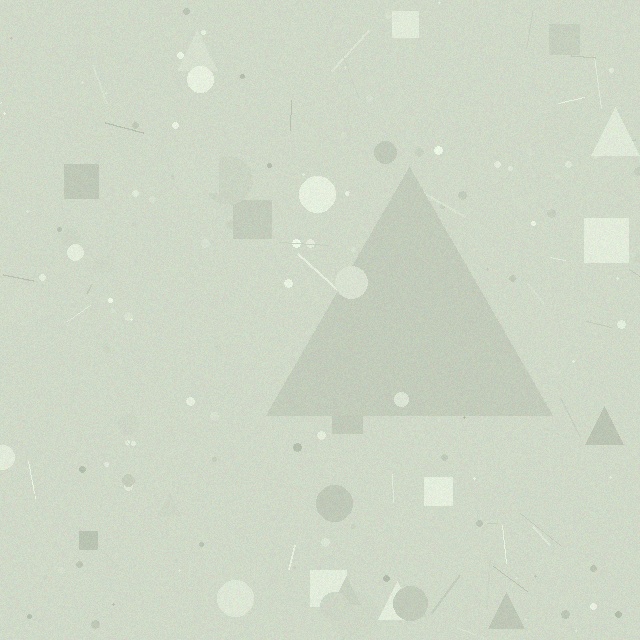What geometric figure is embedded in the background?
A triangle is embedded in the background.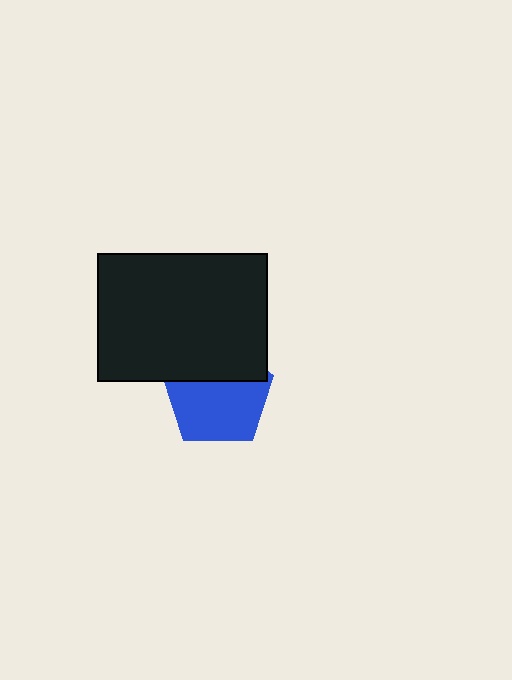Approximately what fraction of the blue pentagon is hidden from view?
Roughly 35% of the blue pentagon is hidden behind the black rectangle.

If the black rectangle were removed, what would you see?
You would see the complete blue pentagon.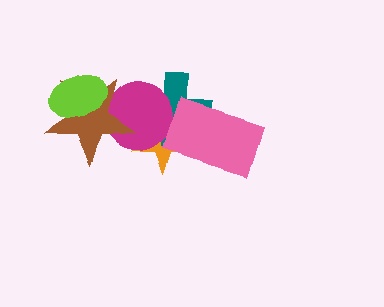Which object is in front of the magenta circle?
The brown star is in front of the magenta circle.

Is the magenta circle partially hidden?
Yes, it is partially covered by another shape.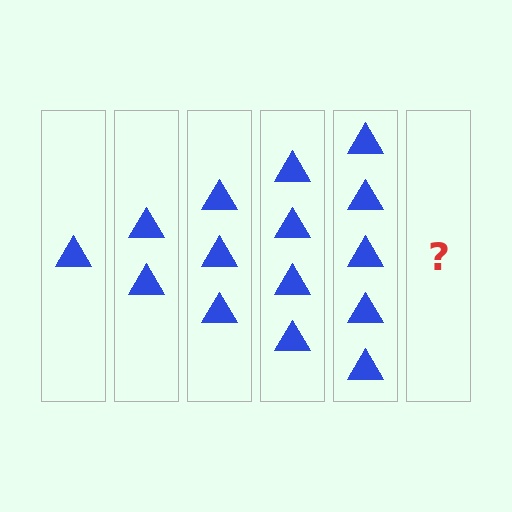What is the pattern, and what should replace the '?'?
The pattern is that each step adds one more triangle. The '?' should be 6 triangles.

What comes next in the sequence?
The next element should be 6 triangles.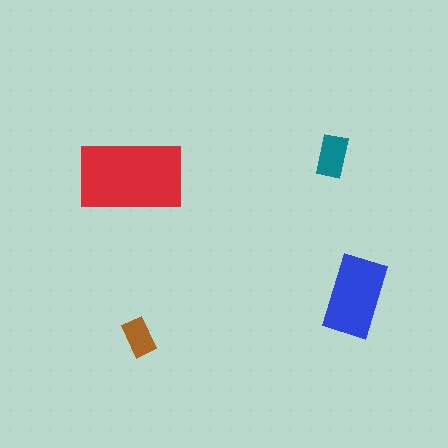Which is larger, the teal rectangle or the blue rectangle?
The blue one.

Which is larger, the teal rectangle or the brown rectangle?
The teal one.